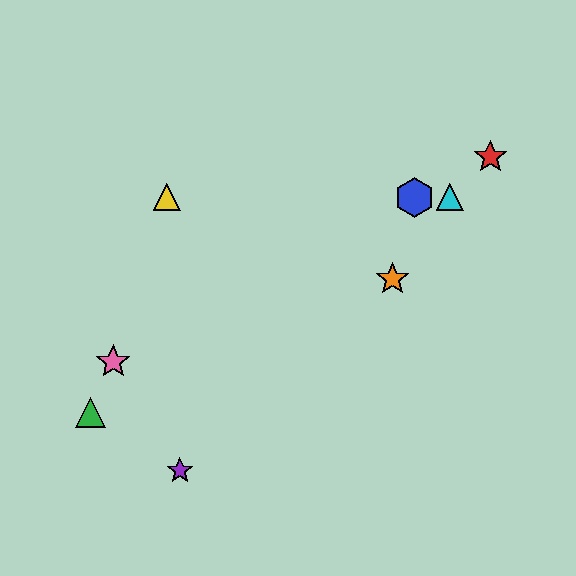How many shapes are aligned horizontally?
3 shapes (the blue hexagon, the yellow triangle, the cyan triangle) are aligned horizontally.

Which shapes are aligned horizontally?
The blue hexagon, the yellow triangle, the cyan triangle are aligned horizontally.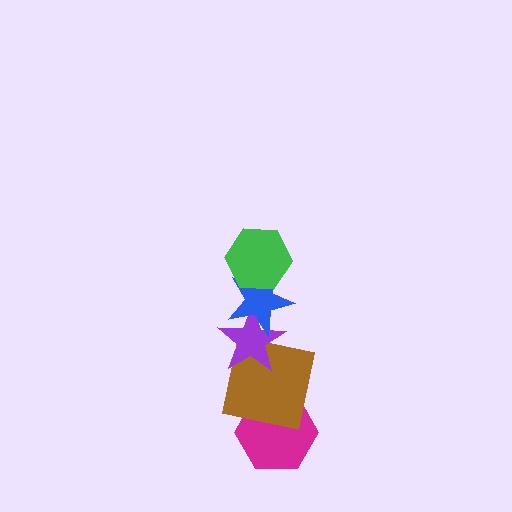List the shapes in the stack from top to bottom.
From top to bottom: the green hexagon, the blue star, the purple star, the brown square, the magenta hexagon.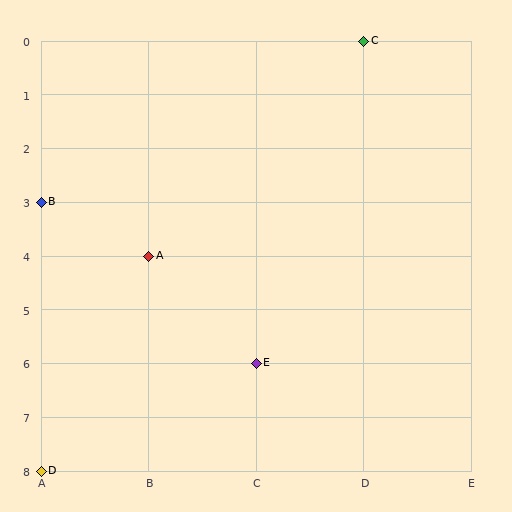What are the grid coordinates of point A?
Point A is at grid coordinates (B, 4).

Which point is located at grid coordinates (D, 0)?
Point C is at (D, 0).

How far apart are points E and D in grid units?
Points E and D are 2 columns and 2 rows apart (about 2.8 grid units diagonally).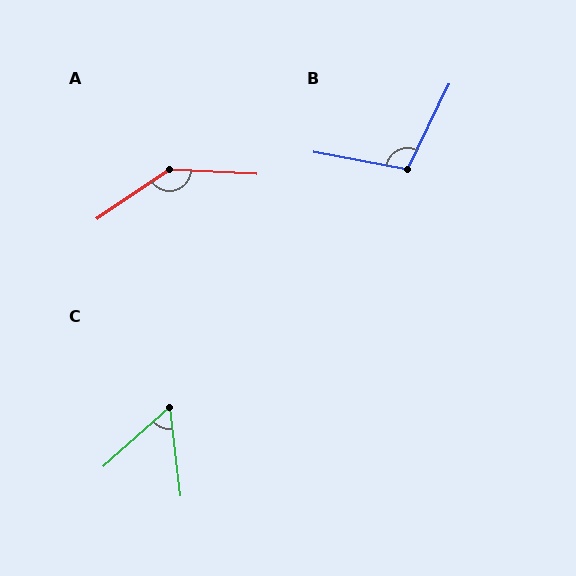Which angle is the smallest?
C, at approximately 55 degrees.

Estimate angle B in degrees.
Approximately 105 degrees.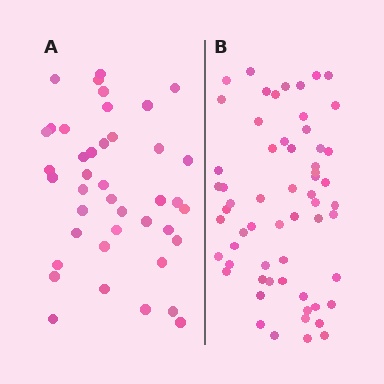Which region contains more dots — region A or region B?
Region B (the right region) has more dots.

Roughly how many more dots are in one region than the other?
Region B has approximately 20 more dots than region A.